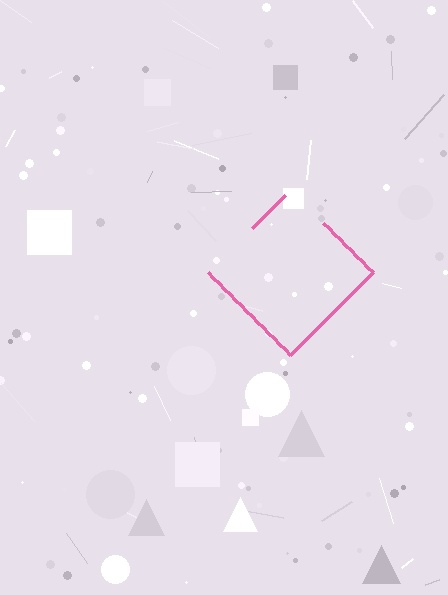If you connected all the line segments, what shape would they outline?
They would outline a diamond.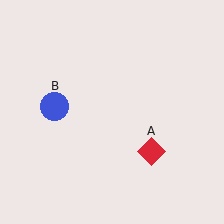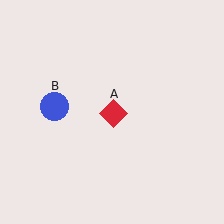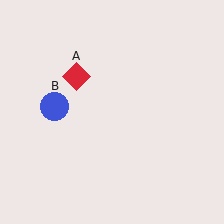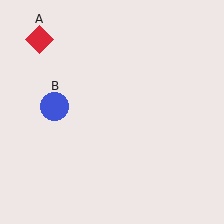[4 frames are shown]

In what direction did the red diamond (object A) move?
The red diamond (object A) moved up and to the left.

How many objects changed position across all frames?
1 object changed position: red diamond (object A).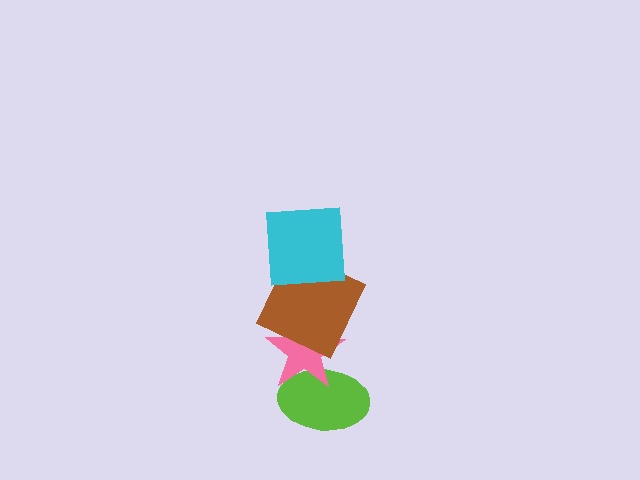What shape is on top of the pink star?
The brown square is on top of the pink star.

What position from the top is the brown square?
The brown square is 2nd from the top.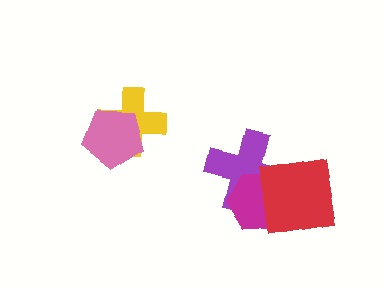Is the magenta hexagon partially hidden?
Yes, it is partially covered by another shape.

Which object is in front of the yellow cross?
The pink pentagon is in front of the yellow cross.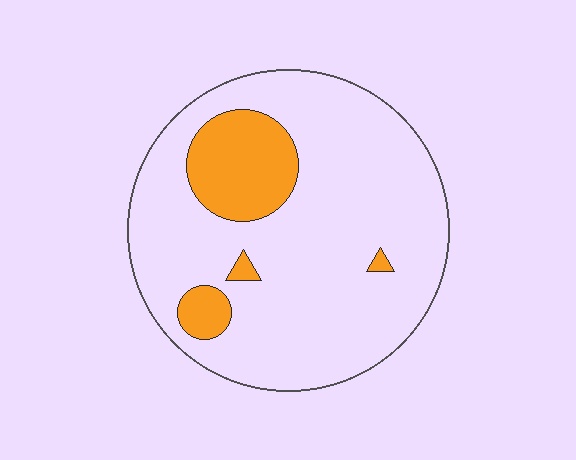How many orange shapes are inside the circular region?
4.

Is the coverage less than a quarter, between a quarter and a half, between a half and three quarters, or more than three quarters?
Less than a quarter.